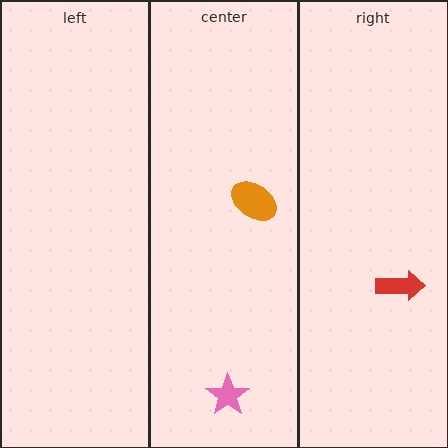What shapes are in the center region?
The orange ellipse, the pink star.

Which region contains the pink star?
The center region.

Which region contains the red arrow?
The right region.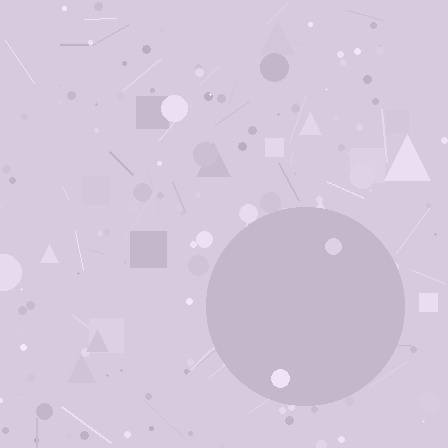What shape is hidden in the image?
A circle is hidden in the image.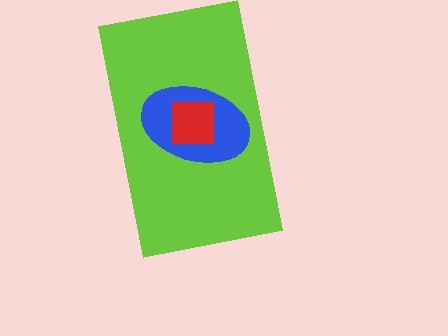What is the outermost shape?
The lime rectangle.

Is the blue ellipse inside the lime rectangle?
Yes.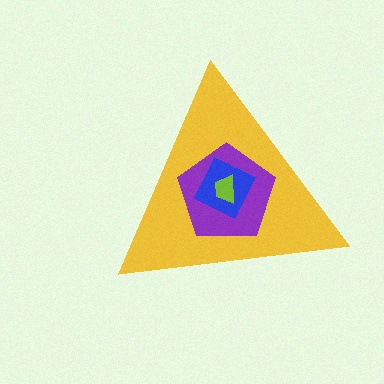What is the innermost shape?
The lime trapezoid.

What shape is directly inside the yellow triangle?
The purple pentagon.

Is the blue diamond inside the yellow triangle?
Yes.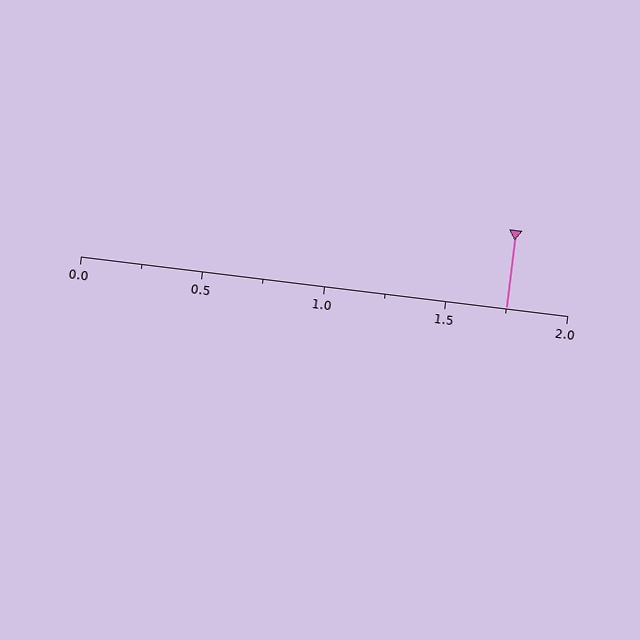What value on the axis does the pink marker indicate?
The marker indicates approximately 1.75.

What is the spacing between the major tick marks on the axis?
The major ticks are spaced 0.5 apart.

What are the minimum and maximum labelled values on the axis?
The axis runs from 0.0 to 2.0.